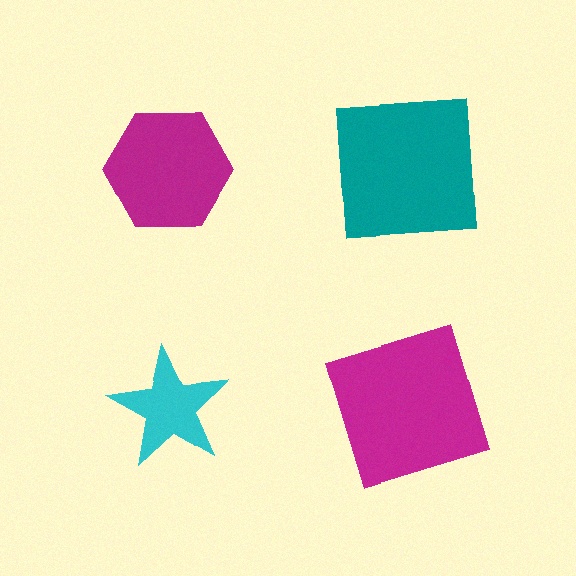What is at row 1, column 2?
A teal square.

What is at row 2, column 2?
A magenta square.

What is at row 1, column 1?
A magenta hexagon.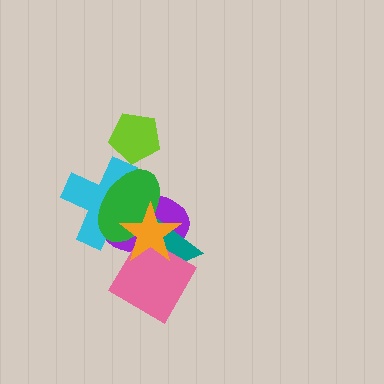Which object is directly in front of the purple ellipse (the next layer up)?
The cyan cross is directly in front of the purple ellipse.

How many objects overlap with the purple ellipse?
5 objects overlap with the purple ellipse.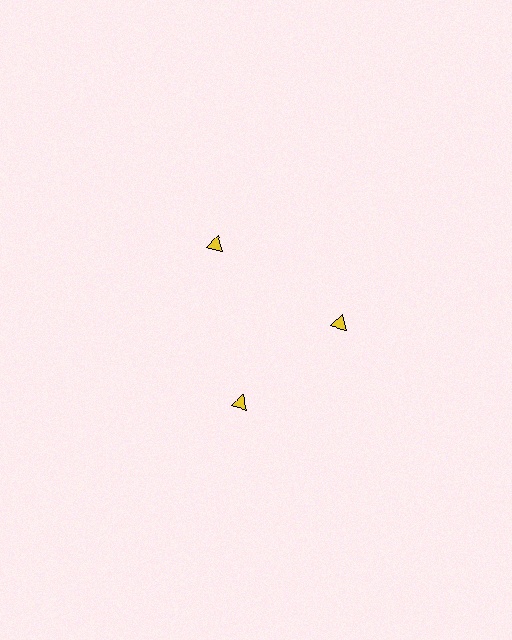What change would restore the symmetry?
The symmetry would be restored by rotating it back into even spacing with its neighbors so that all 3 triangles sit at equal angles and equal distance from the center.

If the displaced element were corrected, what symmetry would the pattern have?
It would have 3-fold rotational symmetry — the pattern would map onto itself every 120 degrees.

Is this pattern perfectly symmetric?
No. The 3 yellow triangles are arranged in a ring, but one element near the 7 o'clock position is rotated out of alignment along the ring, breaking the 3-fold rotational symmetry.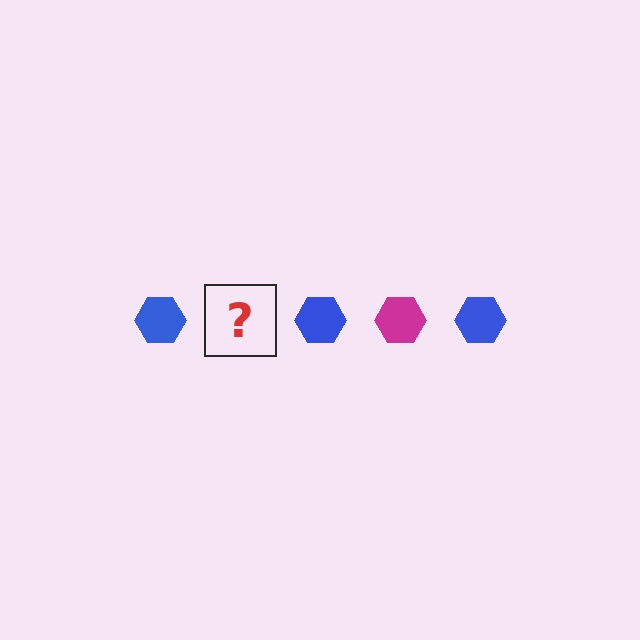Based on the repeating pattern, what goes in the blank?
The blank should be a magenta hexagon.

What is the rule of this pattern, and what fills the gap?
The rule is that the pattern cycles through blue, magenta hexagons. The gap should be filled with a magenta hexagon.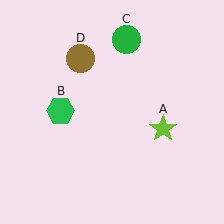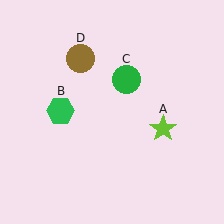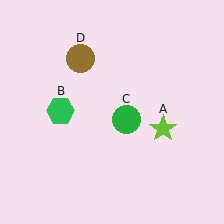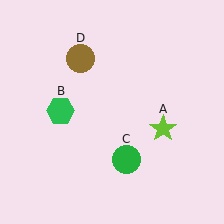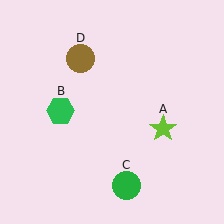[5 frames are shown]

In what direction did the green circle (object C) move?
The green circle (object C) moved down.